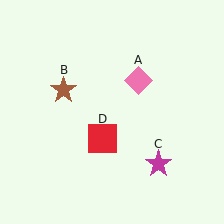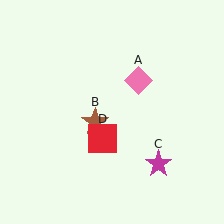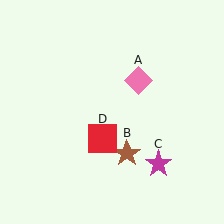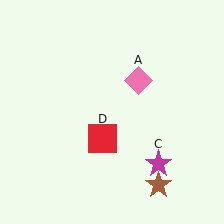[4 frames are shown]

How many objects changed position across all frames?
1 object changed position: brown star (object B).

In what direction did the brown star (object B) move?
The brown star (object B) moved down and to the right.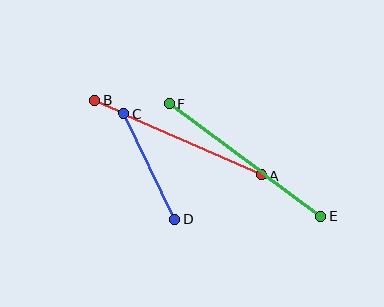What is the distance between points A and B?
The distance is approximately 182 pixels.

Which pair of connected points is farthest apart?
Points E and F are farthest apart.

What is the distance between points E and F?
The distance is approximately 188 pixels.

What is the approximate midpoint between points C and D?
The midpoint is at approximately (149, 166) pixels.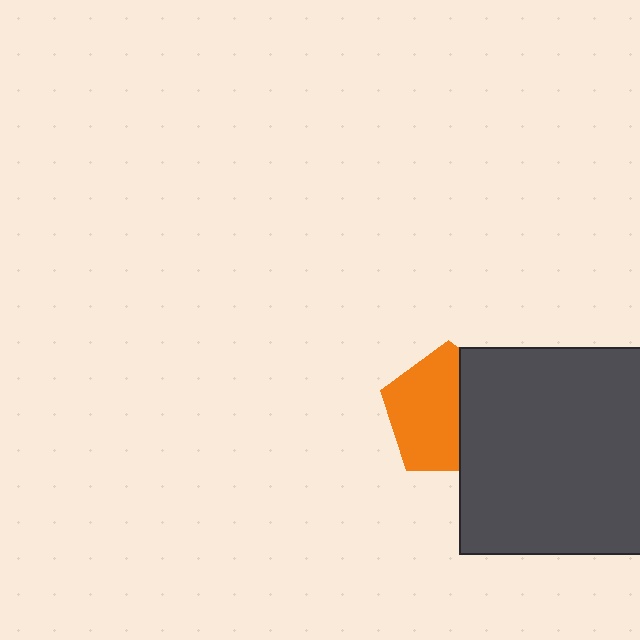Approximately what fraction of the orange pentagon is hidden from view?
Roughly 39% of the orange pentagon is hidden behind the dark gray square.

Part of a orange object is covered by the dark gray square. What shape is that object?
It is a pentagon.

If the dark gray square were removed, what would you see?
You would see the complete orange pentagon.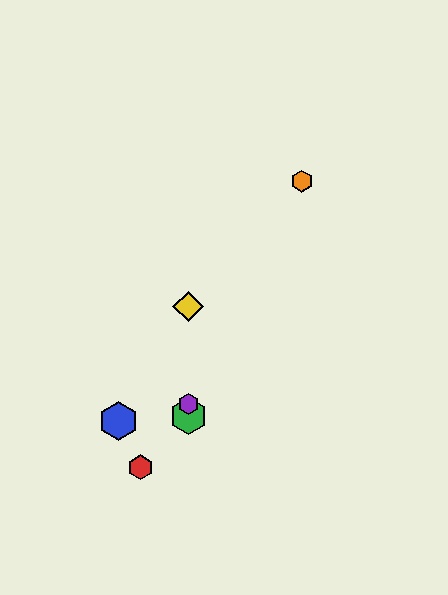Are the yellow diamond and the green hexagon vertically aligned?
Yes, both are at x≈188.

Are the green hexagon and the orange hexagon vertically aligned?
No, the green hexagon is at x≈188 and the orange hexagon is at x≈302.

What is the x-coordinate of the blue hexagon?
The blue hexagon is at x≈118.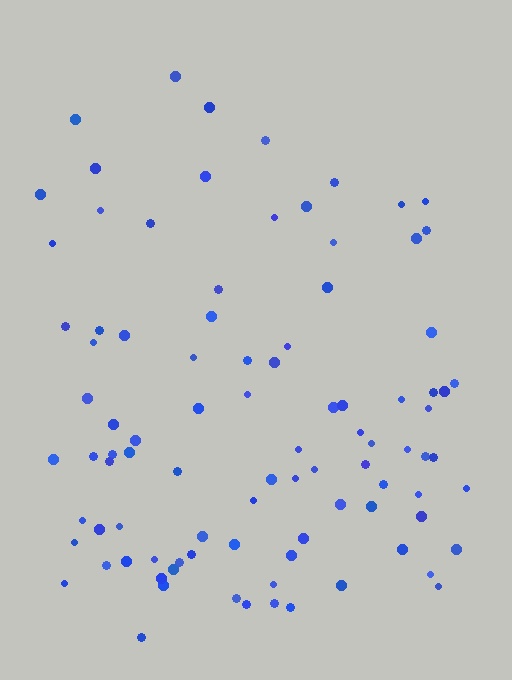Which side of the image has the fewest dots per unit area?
The top.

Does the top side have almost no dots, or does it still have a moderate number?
Still a moderate number, just noticeably fewer than the bottom.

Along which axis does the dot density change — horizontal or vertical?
Vertical.